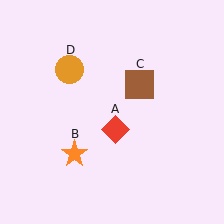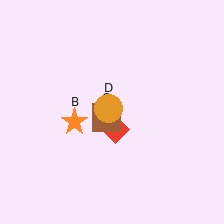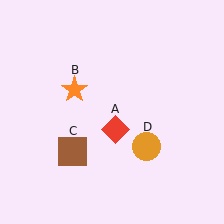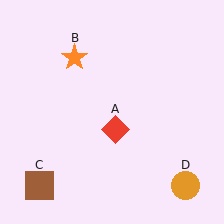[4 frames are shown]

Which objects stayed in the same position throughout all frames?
Red diamond (object A) remained stationary.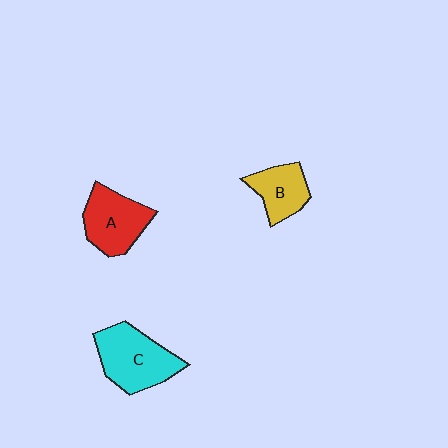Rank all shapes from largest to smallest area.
From largest to smallest: C (cyan), A (red), B (yellow).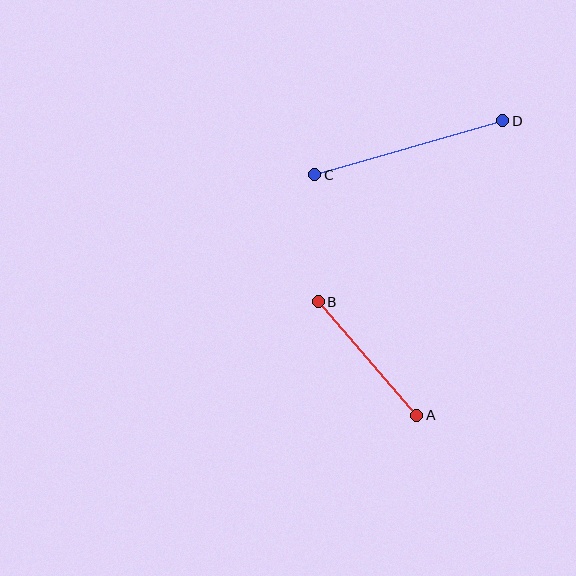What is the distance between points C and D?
The distance is approximately 195 pixels.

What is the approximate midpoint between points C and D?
The midpoint is at approximately (409, 148) pixels.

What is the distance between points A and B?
The distance is approximately 151 pixels.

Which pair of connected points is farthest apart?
Points C and D are farthest apart.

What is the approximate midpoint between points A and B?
The midpoint is at approximately (368, 359) pixels.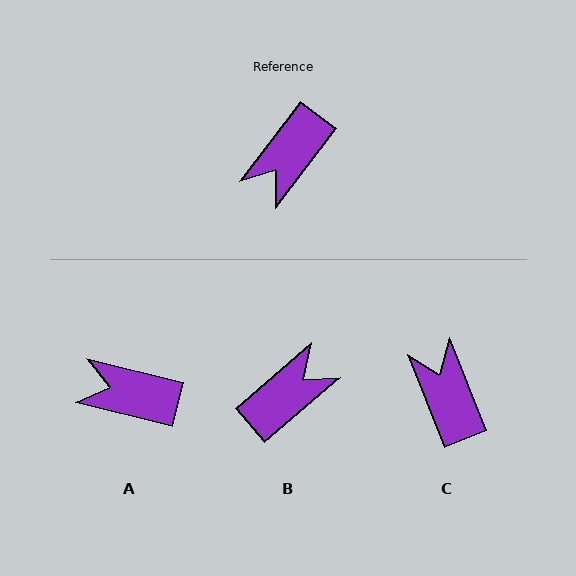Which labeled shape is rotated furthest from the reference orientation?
B, about 168 degrees away.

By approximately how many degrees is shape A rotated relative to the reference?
Approximately 67 degrees clockwise.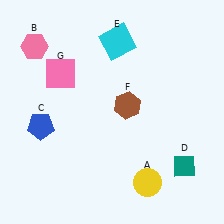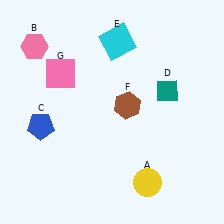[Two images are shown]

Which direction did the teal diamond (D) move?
The teal diamond (D) moved up.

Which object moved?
The teal diamond (D) moved up.